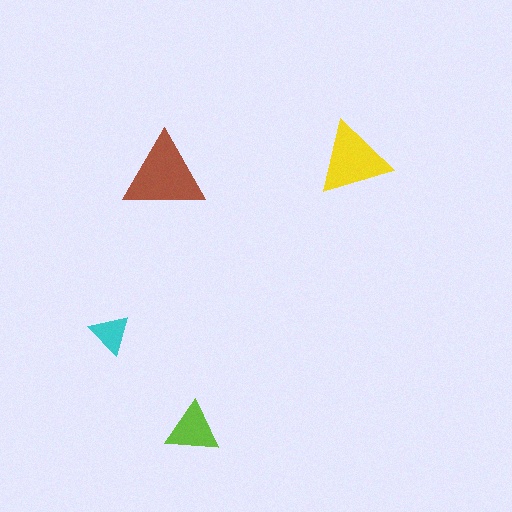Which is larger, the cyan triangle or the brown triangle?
The brown one.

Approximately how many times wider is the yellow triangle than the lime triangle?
About 1.5 times wider.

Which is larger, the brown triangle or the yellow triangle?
The brown one.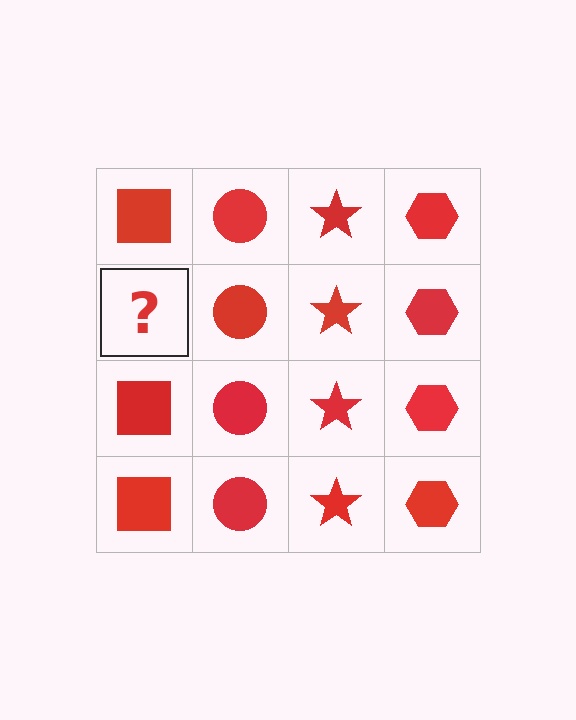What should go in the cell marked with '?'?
The missing cell should contain a red square.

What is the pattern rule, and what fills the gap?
The rule is that each column has a consistent shape. The gap should be filled with a red square.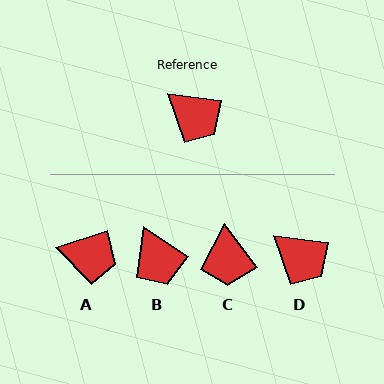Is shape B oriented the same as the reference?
No, it is off by about 26 degrees.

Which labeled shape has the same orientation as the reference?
D.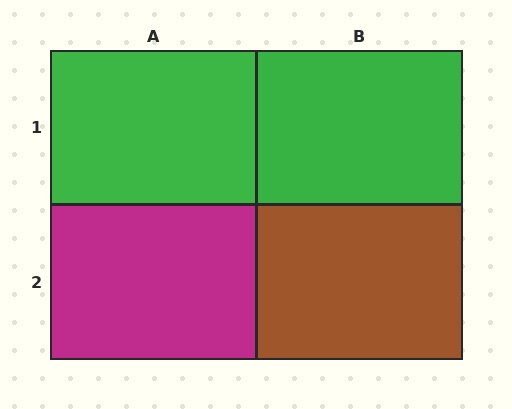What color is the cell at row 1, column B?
Green.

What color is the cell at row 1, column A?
Green.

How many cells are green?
2 cells are green.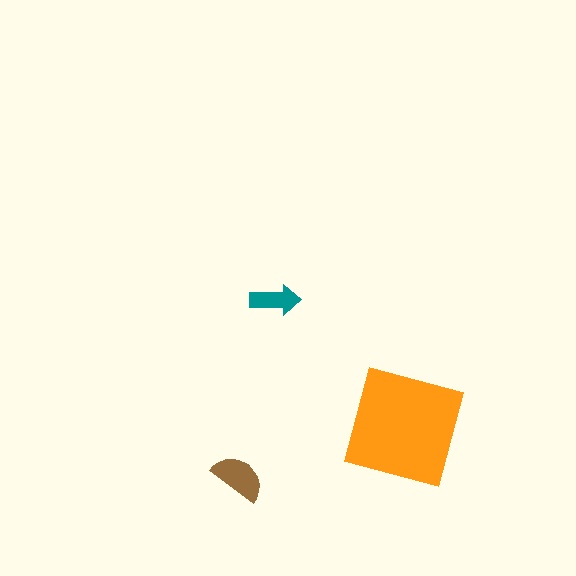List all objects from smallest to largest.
The teal arrow, the brown semicircle, the orange square.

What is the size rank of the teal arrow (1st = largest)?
3rd.